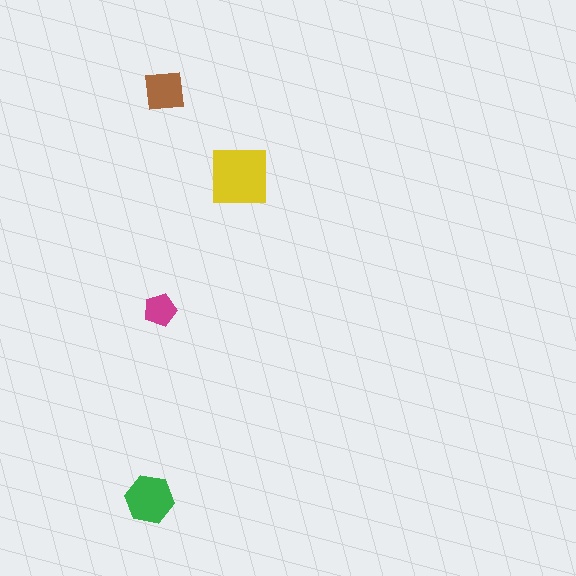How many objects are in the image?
There are 4 objects in the image.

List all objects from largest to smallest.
The yellow square, the green hexagon, the brown square, the magenta pentagon.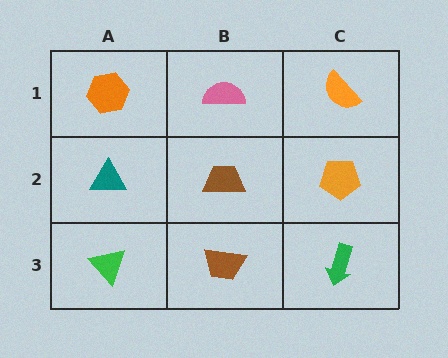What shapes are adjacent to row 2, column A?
An orange hexagon (row 1, column A), a green triangle (row 3, column A), a brown trapezoid (row 2, column B).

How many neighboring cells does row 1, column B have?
3.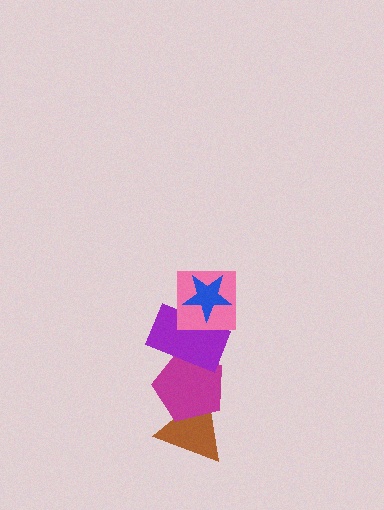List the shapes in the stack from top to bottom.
From top to bottom: the blue star, the pink square, the purple rectangle, the magenta pentagon, the brown triangle.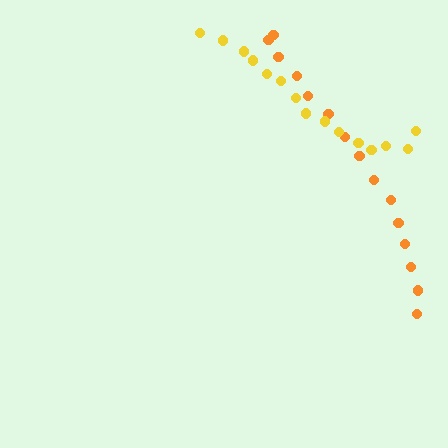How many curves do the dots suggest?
There are 2 distinct paths.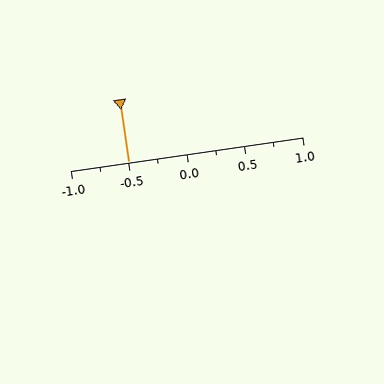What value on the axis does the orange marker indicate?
The marker indicates approximately -0.5.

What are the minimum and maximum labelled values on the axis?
The axis runs from -1.0 to 1.0.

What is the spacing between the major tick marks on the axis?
The major ticks are spaced 0.5 apart.